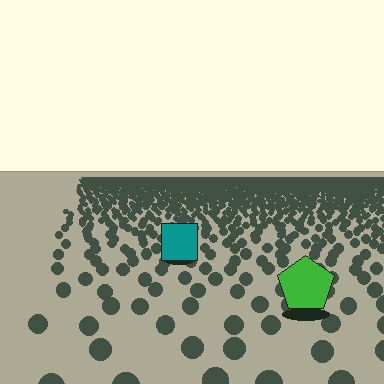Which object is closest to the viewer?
The green pentagon is closest. The texture marks near it are larger and more spread out.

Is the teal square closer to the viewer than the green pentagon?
No. The green pentagon is closer — you can tell from the texture gradient: the ground texture is coarser near it.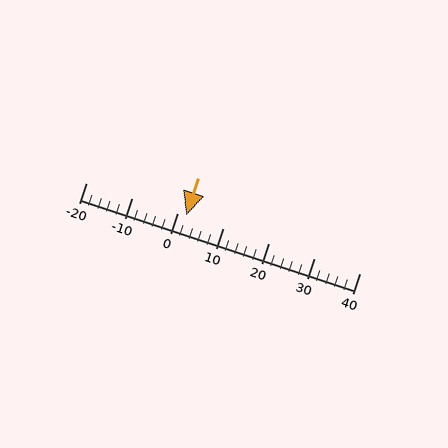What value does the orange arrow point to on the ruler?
The orange arrow points to approximately 2.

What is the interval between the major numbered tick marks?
The major tick marks are spaced 10 units apart.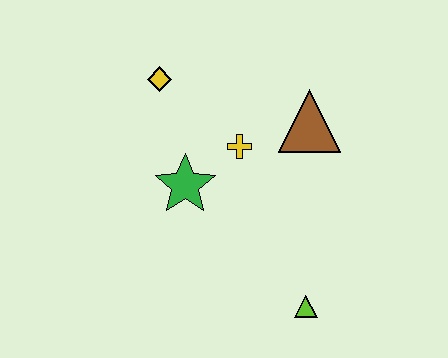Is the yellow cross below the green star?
No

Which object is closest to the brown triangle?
The yellow cross is closest to the brown triangle.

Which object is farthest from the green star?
The lime triangle is farthest from the green star.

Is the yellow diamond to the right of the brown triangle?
No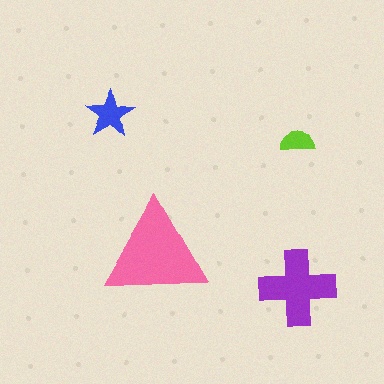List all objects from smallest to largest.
The lime semicircle, the blue star, the purple cross, the pink triangle.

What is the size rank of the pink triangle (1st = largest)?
1st.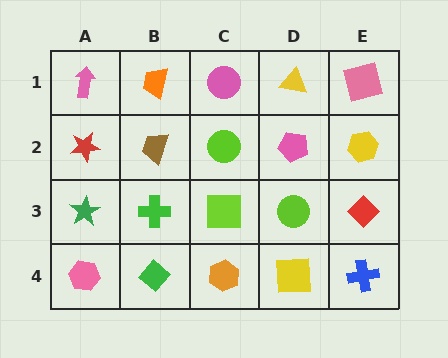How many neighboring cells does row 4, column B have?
3.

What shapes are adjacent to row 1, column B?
A brown trapezoid (row 2, column B), a pink arrow (row 1, column A), a pink circle (row 1, column C).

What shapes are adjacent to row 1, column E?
A yellow hexagon (row 2, column E), a yellow triangle (row 1, column D).